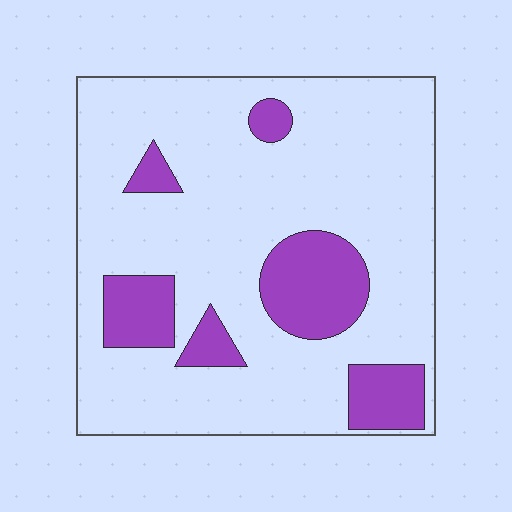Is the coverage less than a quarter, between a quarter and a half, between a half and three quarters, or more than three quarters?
Less than a quarter.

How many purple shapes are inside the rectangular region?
6.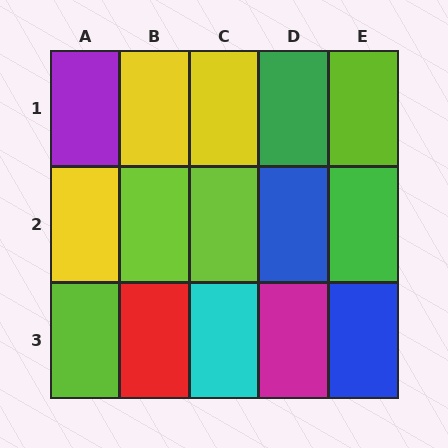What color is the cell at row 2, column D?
Blue.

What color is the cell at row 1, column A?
Purple.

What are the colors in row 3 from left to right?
Lime, red, cyan, magenta, blue.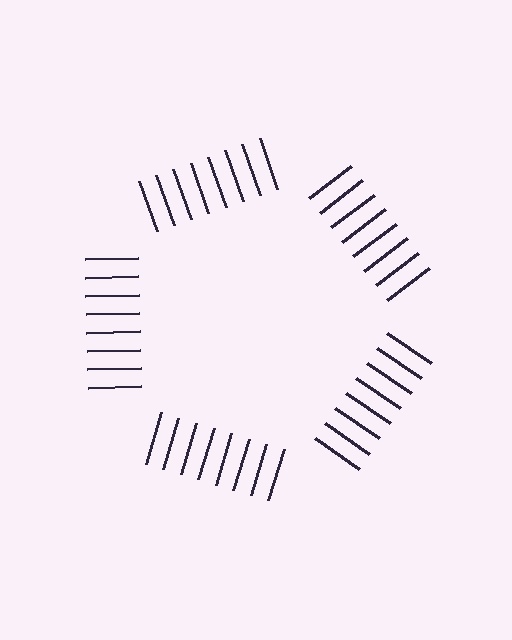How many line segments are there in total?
40 — 8 along each of the 5 edges.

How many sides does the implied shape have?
5 sides — the line-ends trace a pentagon.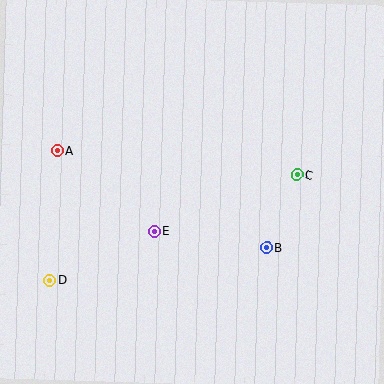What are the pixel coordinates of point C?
Point C is at (297, 175).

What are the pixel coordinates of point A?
Point A is at (58, 151).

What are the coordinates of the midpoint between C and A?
The midpoint between C and A is at (177, 163).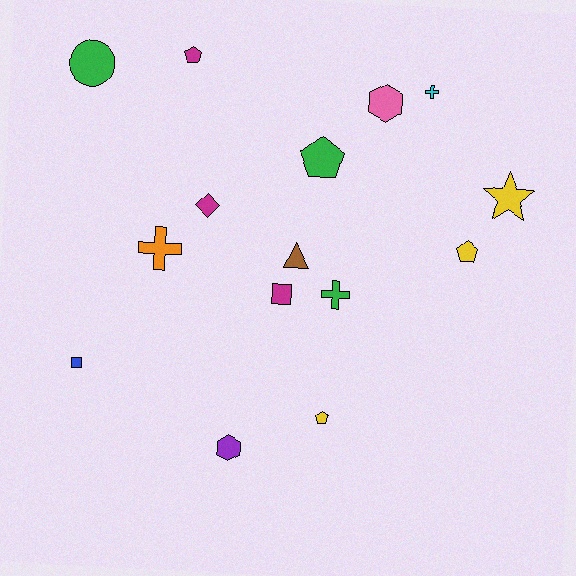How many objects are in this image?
There are 15 objects.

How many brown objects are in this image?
There is 1 brown object.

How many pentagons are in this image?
There are 4 pentagons.